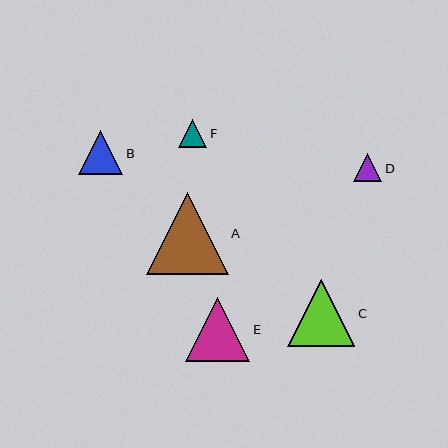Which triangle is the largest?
Triangle A is the largest with a size of approximately 81 pixels.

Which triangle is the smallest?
Triangle D is the smallest with a size of approximately 28 pixels.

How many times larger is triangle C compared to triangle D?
Triangle C is approximately 2.4 times the size of triangle D.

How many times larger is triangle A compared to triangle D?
Triangle A is approximately 2.9 times the size of triangle D.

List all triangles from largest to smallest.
From largest to smallest: A, C, E, B, F, D.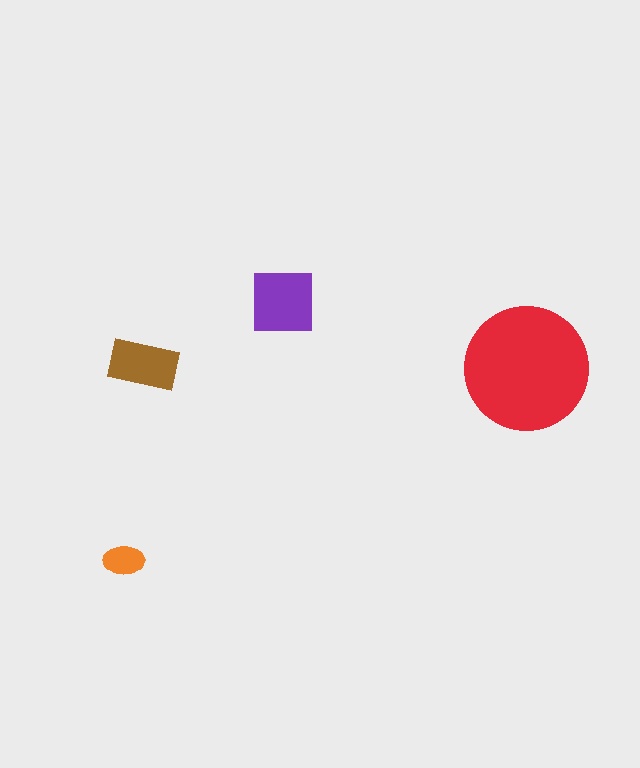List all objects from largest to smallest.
The red circle, the purple square, the brown rectangle, the orange ellipse.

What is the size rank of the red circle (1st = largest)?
1st.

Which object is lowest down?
The orange ellipse is bottommost.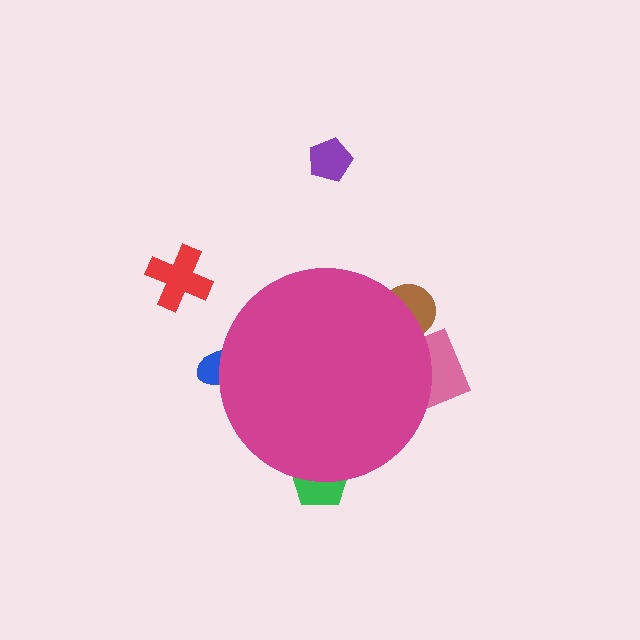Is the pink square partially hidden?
Yes, the pink square is partially hidden behind the magenta circle.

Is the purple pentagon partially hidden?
No, the purple pentagon is fully visible.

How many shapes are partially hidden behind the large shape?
4 shapes are partially hidden.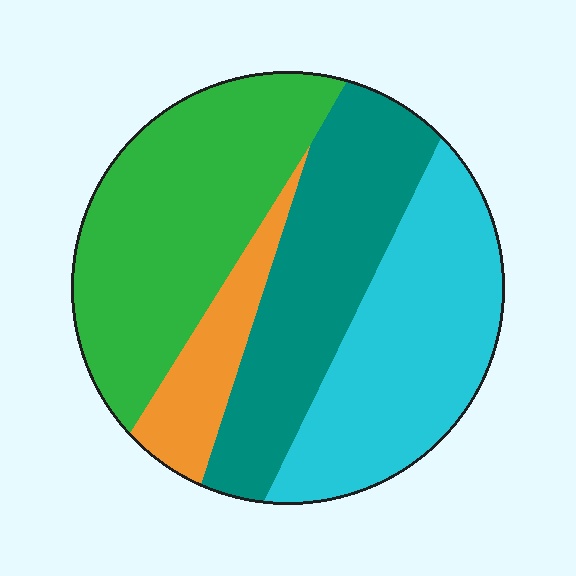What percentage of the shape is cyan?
Cyan covers 29% of the shape.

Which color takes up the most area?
Green, at roughly 35%.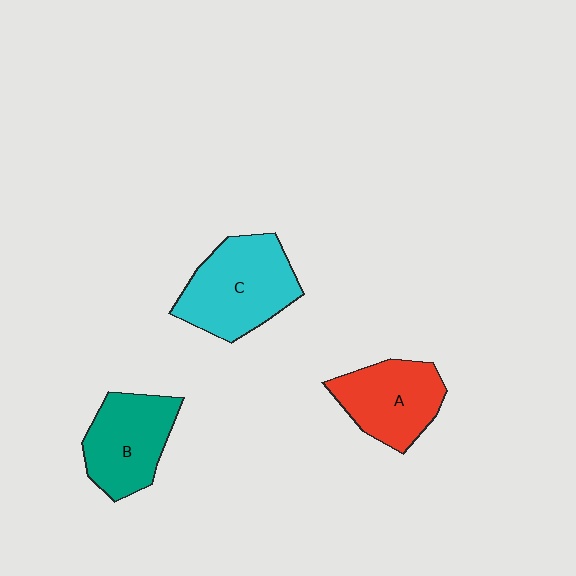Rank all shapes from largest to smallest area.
From largest to smallest: C (cyan), B (teal), A (red).